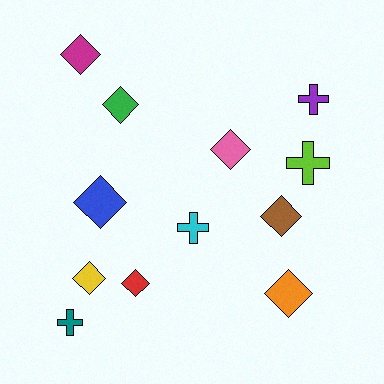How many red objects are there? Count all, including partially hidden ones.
There is 1 red object.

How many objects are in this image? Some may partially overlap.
There are 12 objects.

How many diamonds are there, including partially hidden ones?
There are 8 diamonds.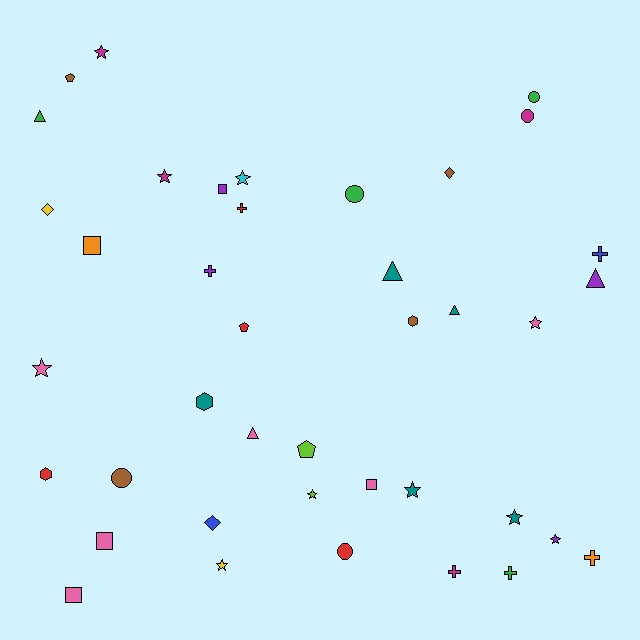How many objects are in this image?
There are 40 objects.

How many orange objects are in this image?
There are 2 orange objects.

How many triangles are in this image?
There are 5 triangles.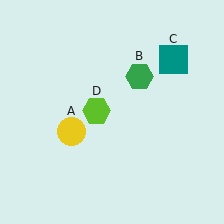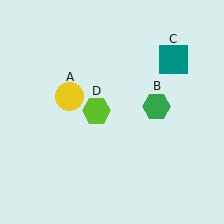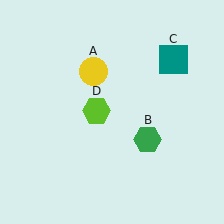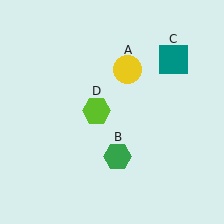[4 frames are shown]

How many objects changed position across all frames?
2 objects changed position: yellow circle (object A), green hexagon (object B).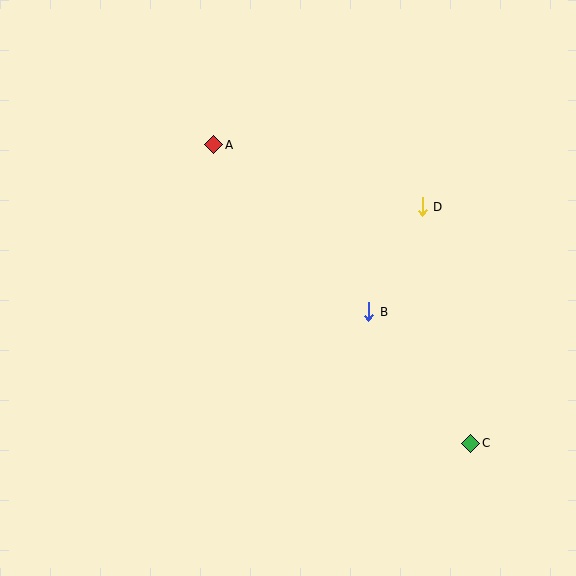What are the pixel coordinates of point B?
Point B is at (369, 312).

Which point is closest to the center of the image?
Point B at (369, 312) is closest to the center.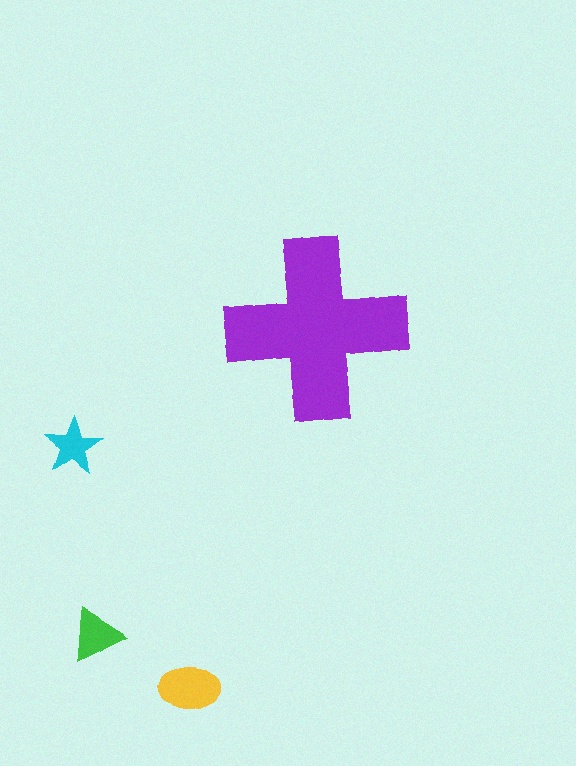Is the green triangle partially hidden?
No, the green triangle is fully visible.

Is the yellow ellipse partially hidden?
No, the yellow ellipse is fully visible.